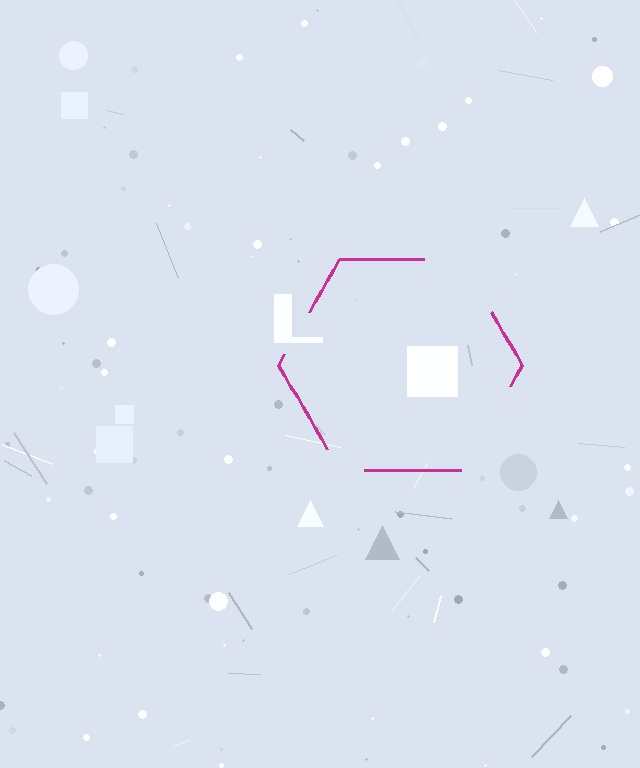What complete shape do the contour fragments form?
The contour fragments form a hexagon.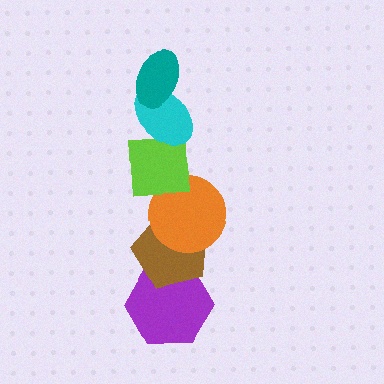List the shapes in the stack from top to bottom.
From top to bottom: the teal ellipse, the cyan ellipse, the lime square, the orange circle, the brown pentagon, the purple hexagon.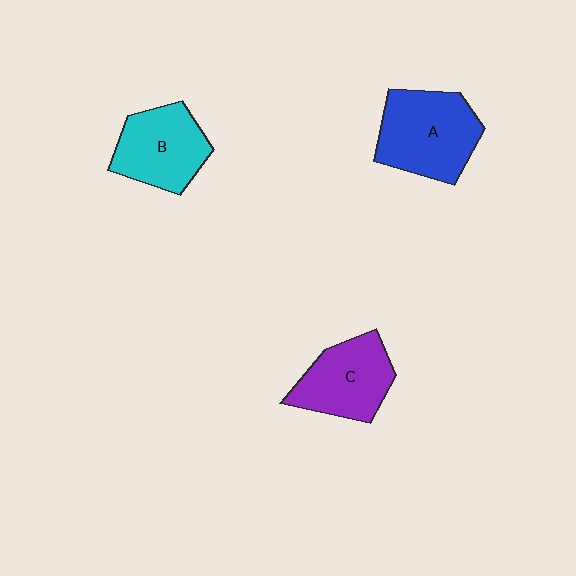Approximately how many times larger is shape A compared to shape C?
Approximately 1.2 times.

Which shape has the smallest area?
Shape B (cyan).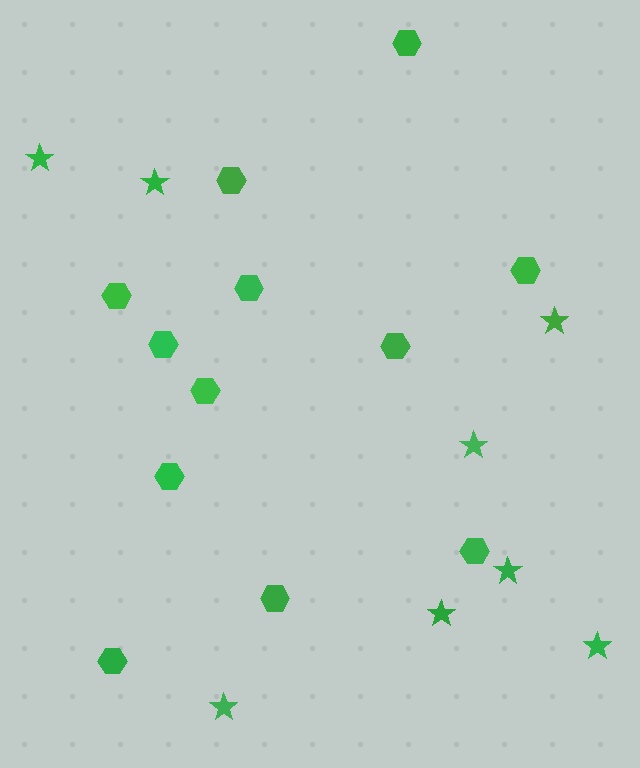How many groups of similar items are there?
There are 2 groups: one group of stars (8) and one group of hexagons (12).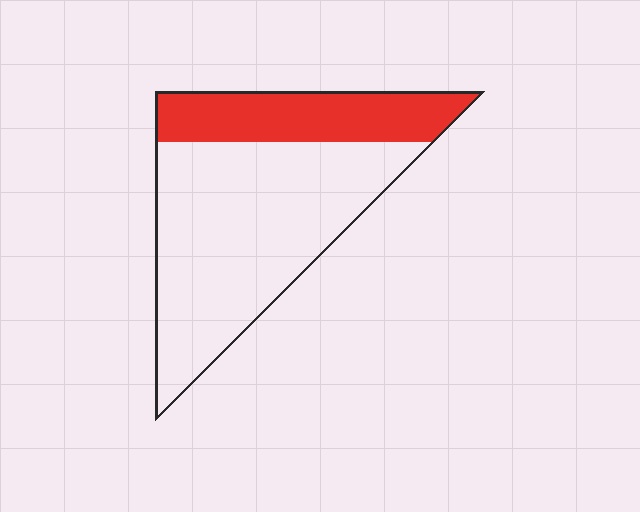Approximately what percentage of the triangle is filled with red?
Approximately 30%.